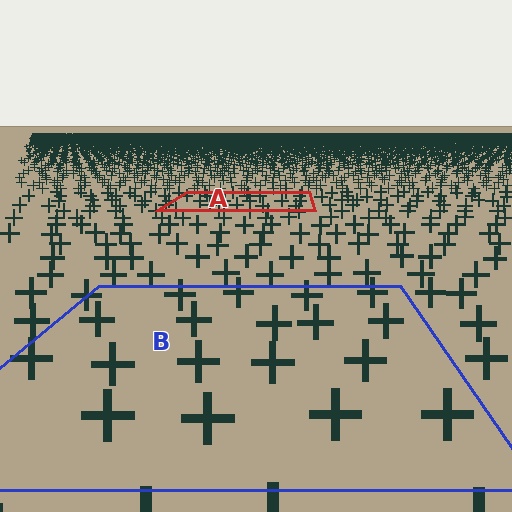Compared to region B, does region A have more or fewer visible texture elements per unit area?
Region A has more texture elements per unit area — they are packed more densely because it is farther away.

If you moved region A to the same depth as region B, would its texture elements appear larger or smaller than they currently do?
They would appear larger. At a closer depth, the same texture elements are projected at a bigger on-screen size.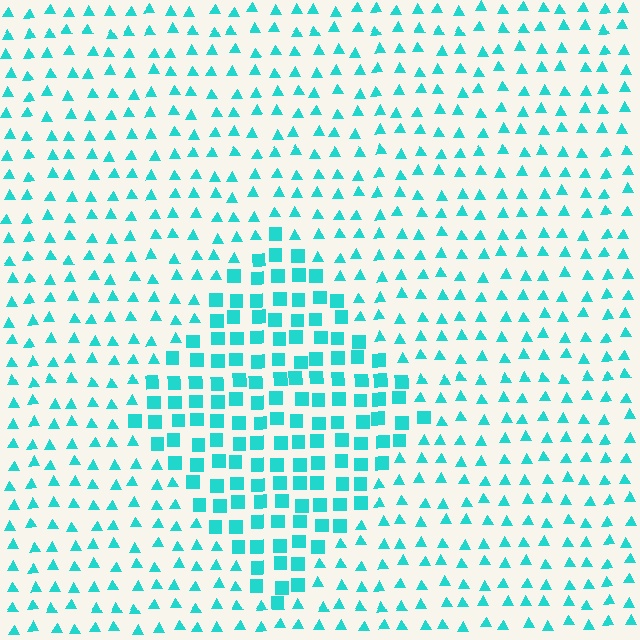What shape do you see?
I see a diamond.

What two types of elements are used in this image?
The image uses squares inside the diamond region and triangles outside it.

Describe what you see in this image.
The image is filled with small cyan elements arranged in a uniform grid. A diamond-shaped region contains squares, while the surrounding area contains triangles. The boundary is defined purely by the change in element shape.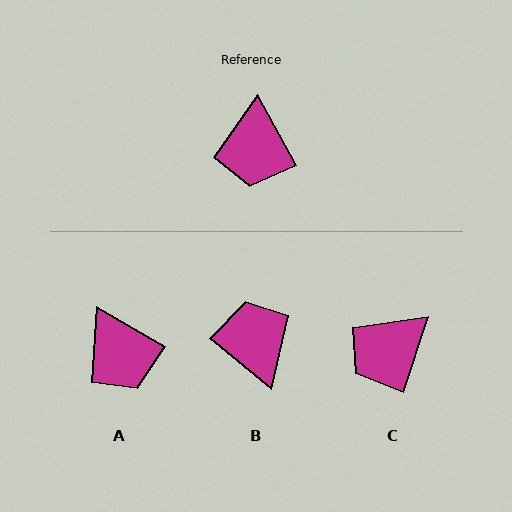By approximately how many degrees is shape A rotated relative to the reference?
Approximately 32 degrees counter-clockwise.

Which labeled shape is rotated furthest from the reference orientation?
B, about 158 degrees away.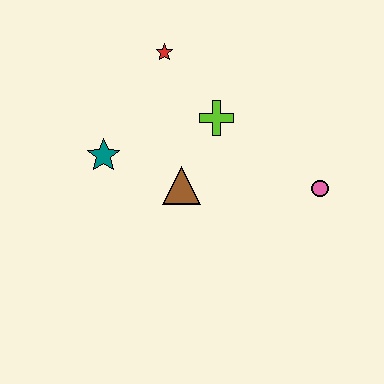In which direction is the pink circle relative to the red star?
The pink circle is to the right of the red star.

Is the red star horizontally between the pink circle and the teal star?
Yes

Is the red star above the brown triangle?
Yes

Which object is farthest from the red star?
The pink circle is farthest from the red star.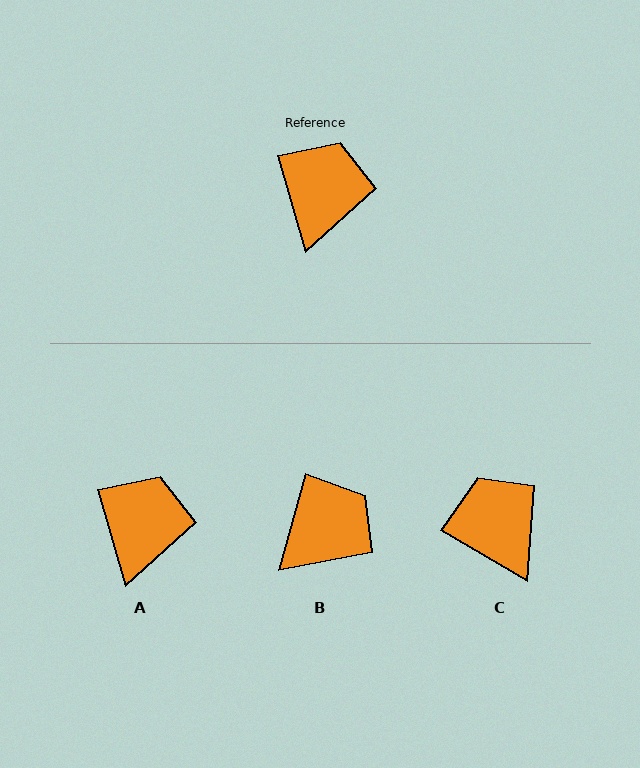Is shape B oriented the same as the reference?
No, it is off by about 32 degrees.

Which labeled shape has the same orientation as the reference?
A.